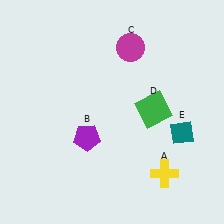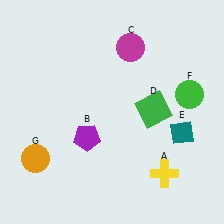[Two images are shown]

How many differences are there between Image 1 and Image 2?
There are 2 differences between the two images.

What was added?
A green circle (F), an orange circle (G) were added in Image 2.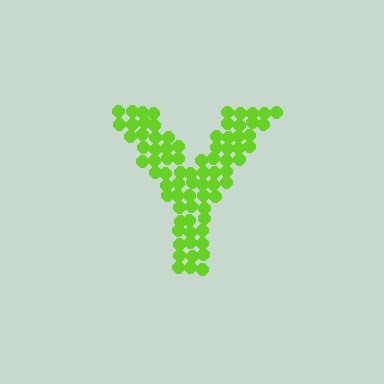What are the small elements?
The small elements are circles.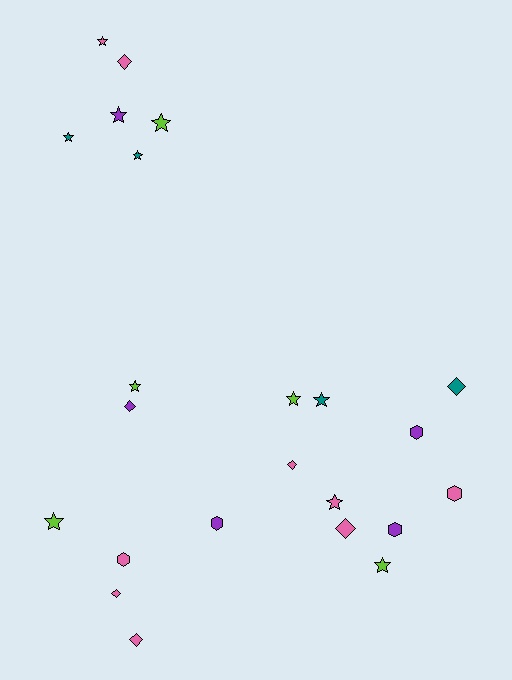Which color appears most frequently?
Pink, with 9 objects.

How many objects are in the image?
There are 23 objects.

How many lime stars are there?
There are 5 lime stars.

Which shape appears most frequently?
Star, with 11 objects.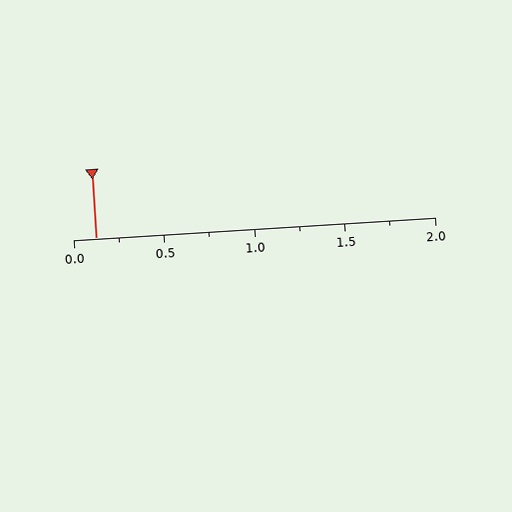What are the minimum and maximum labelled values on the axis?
The axis runs from 0.0 to 2.0.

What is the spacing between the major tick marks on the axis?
The major ticks are spaced 0.5 apart.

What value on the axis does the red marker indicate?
The marker indicates approximately 0.12.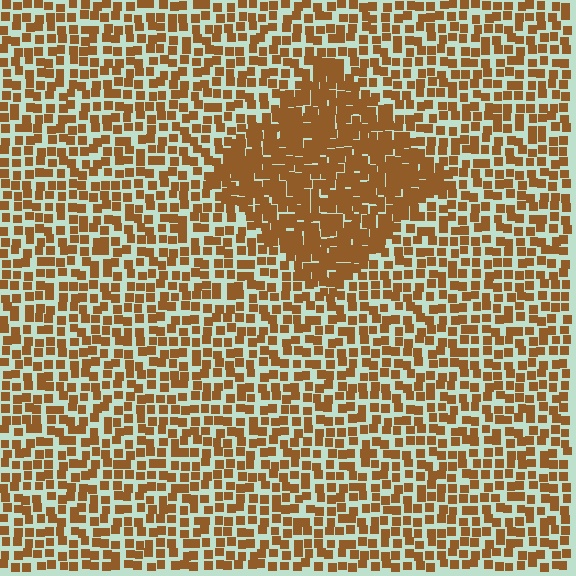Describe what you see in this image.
The image contains small brown elements arranged at two different densities. A diamond-shaped region is visible where the elements are more densely packed than the surrounding area.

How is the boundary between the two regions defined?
The boundary is defined by a change in element density (approximately 1.9x ratio). All elements are the same color, size, and shape.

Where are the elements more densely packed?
The elements are more densely packed inside the diamond boundary.